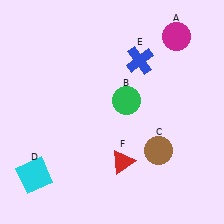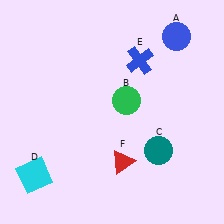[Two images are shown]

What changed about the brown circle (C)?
In Image 1, C is brown. In Image 2, it changed to teal.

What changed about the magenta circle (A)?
In Image 1, A is magenta. In Image 2, it changed to blue.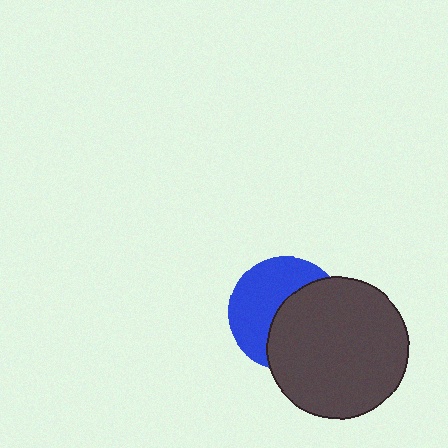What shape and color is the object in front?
The object in front is a dark gray circle.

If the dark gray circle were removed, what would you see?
You would see the complete blue circle.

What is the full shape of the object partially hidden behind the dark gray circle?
The partially hidden object is a blue circle.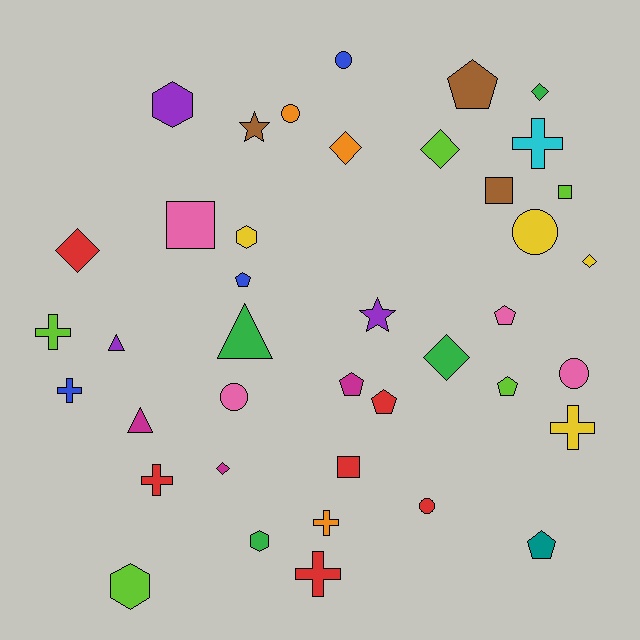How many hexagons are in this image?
There are 4 hexagons.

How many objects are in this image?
There are 40 objects.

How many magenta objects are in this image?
There are 3 magenta objects.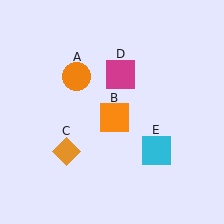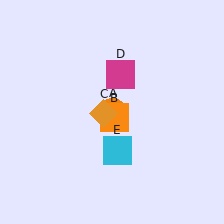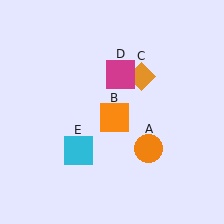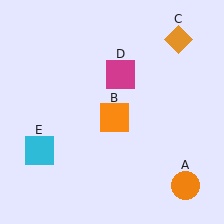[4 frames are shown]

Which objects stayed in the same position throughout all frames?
Orange square (object B) and magenta square (object D) remained stationary.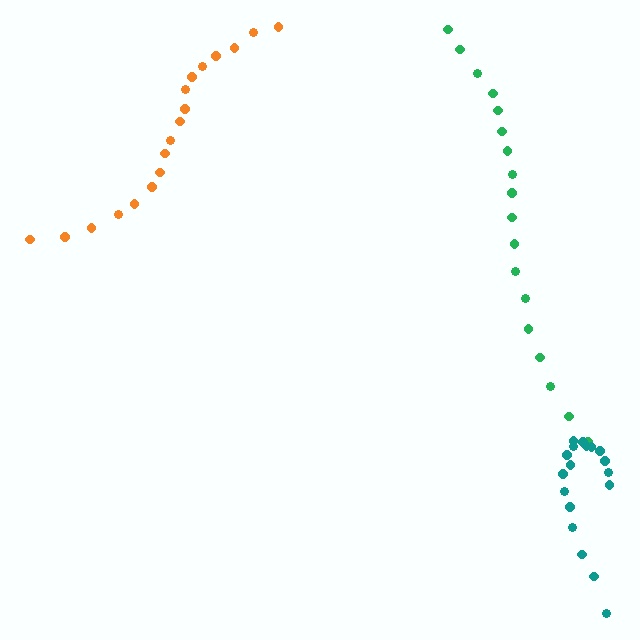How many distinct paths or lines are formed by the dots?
There are 3 distinct paths.